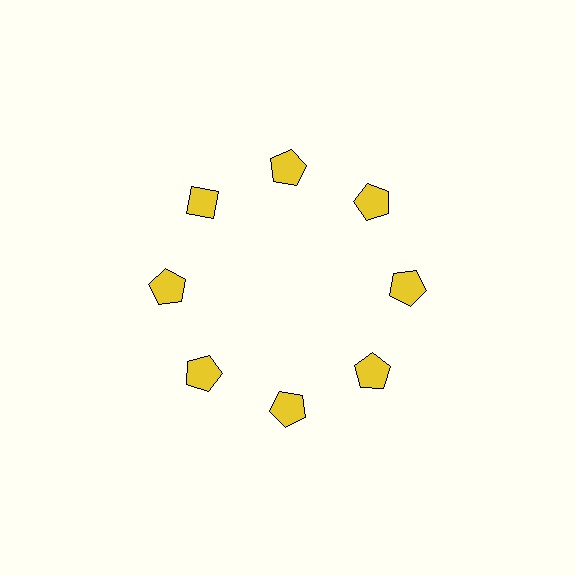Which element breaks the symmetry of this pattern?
The yellow diamond at roughly the 10 o'clock position breaks the symmetry. All other shapes are yellow pentagons.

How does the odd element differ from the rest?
It has a different shape: diamond instead of pentagon.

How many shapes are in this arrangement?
There are 8 shapes arranged in a ring pattern.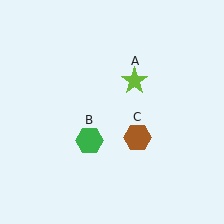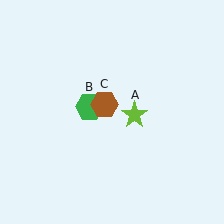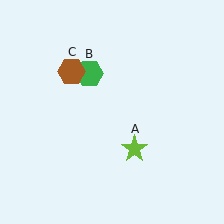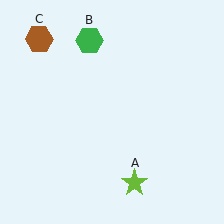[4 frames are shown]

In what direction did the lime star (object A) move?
The lime star (object A) moved down.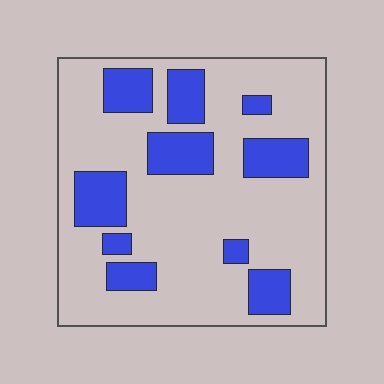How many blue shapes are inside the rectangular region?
10.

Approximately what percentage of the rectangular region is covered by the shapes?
Approximately 25%.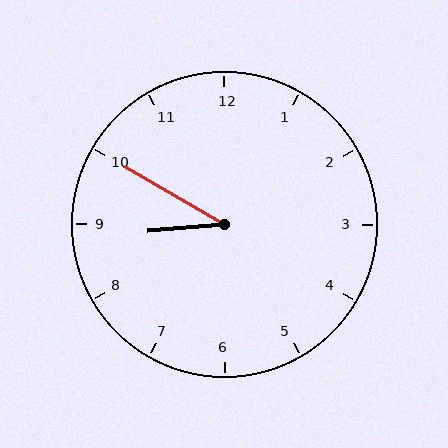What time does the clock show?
8:50.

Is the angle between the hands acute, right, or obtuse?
It is acute.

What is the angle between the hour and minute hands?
Approximately 35 degrees.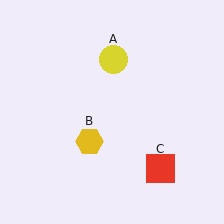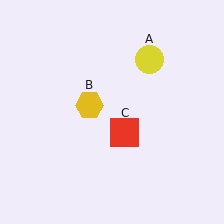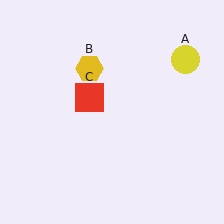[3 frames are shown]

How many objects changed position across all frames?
3 objects changed position: yellow circle (object A), yellow hexagon (object B), red square (object C).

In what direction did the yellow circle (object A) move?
The yellow circle (object A) moved right.